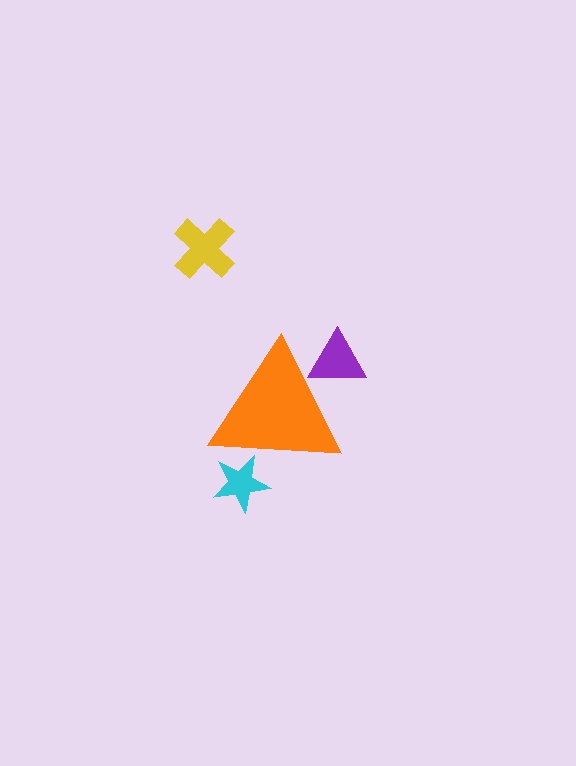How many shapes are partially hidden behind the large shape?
2 shapes are partially hidden.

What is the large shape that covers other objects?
An orange triangle.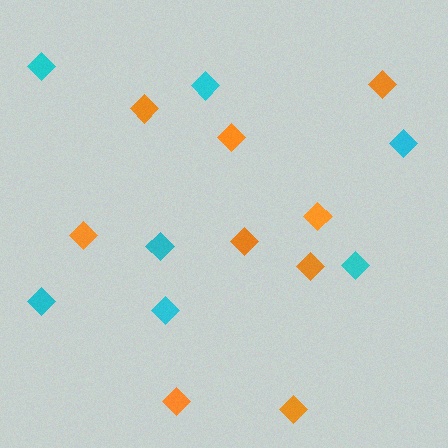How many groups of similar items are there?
There are 2 groups: one group of orange diamonds (9) and one group of cyan diamonds (7).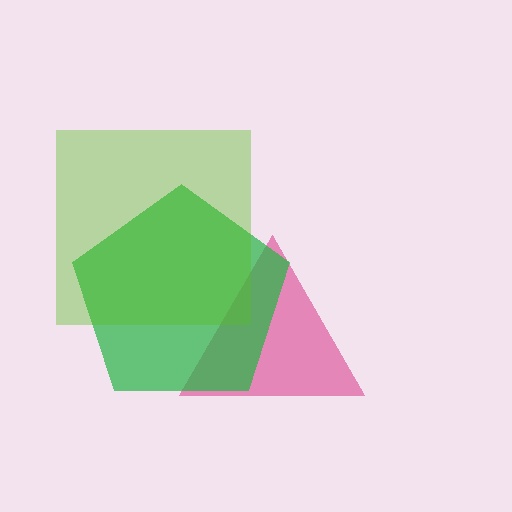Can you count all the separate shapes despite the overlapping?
Yes, there are 3 separate shapes.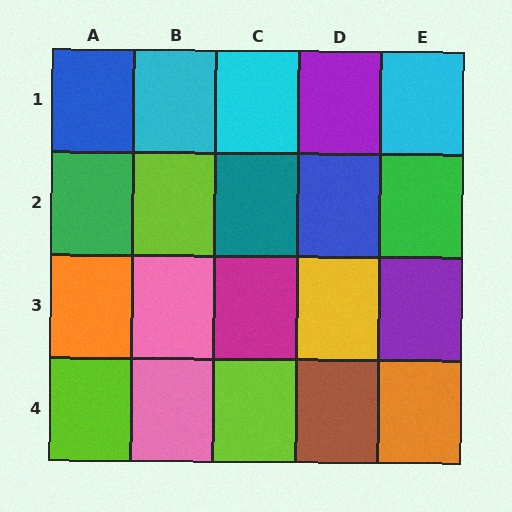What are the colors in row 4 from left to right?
Lime, pink, lime, brown, orange.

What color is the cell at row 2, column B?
Lime.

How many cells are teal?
1 cell is teal.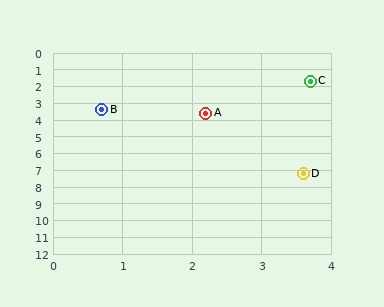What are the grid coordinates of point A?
Point A is at approximately (2.2, 3.6).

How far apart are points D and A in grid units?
Points D and A are about 3.9 grid units apart.